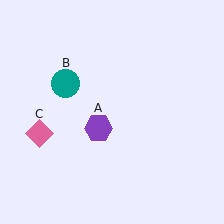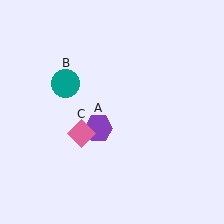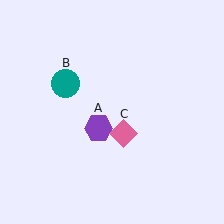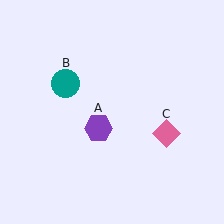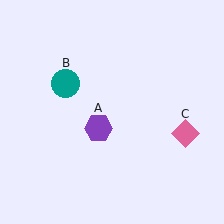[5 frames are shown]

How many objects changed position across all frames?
1 object changed position: pink diamond (object C).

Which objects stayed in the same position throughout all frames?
Purple hexagon (object A) and teal circle (object B) remained stationary.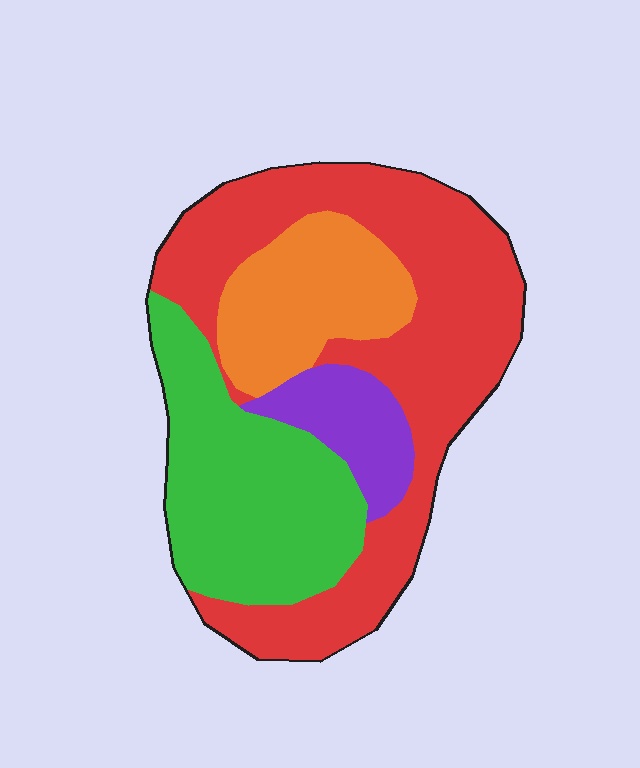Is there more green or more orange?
Green.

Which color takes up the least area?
Purple, at roughly 10%.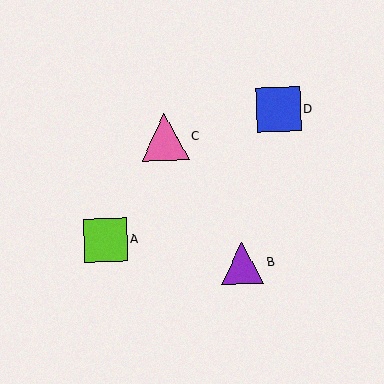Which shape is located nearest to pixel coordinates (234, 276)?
The purple triangle (labeled B) at (242, 263) is nearest to that location.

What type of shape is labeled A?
Shape A is a lime square.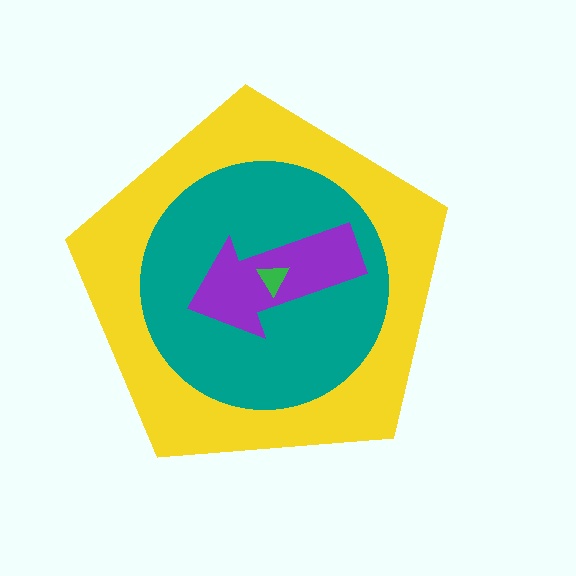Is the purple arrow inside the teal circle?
Yes.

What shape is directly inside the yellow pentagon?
The teal circle.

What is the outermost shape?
The yellow pentagon.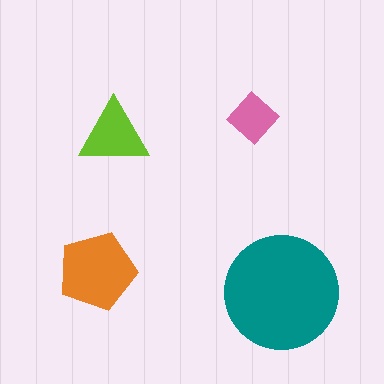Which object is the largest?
The teal circle.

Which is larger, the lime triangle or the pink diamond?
The lime triangle.